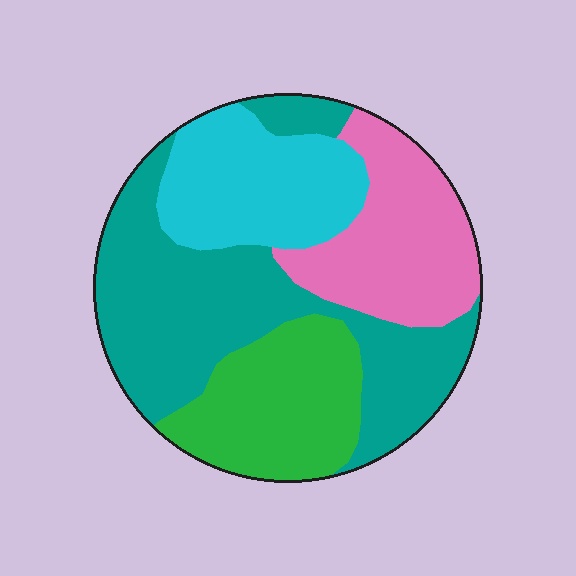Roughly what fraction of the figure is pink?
Pink takes up about one fifth (1/5) of the figure.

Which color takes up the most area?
Teal, at roughly 40%.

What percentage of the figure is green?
Green takes up about one fifth (1/5) of the figure.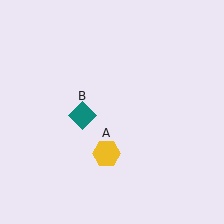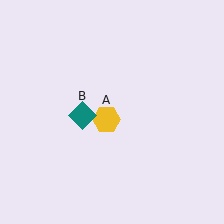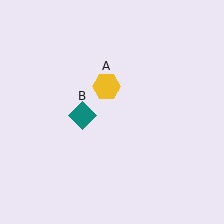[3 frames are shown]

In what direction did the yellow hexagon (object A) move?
The yellow hexagon (object A) moved up.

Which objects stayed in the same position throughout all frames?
Teal diamond (object B) remained stationary.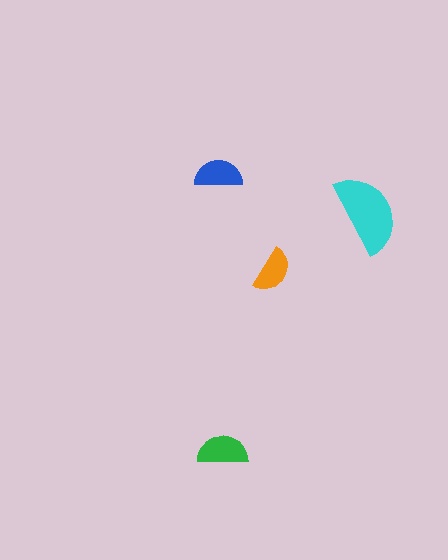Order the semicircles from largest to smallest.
the cyan one, the green one, the blue one, the orange one.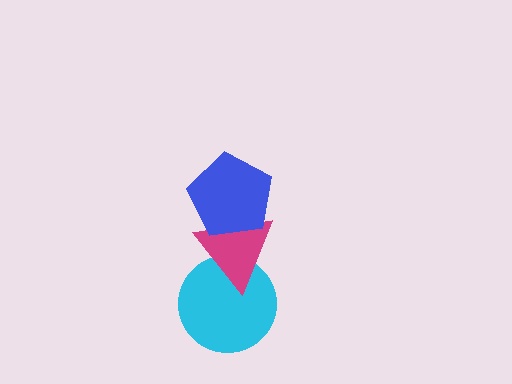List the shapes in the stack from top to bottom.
From top to bottom: the blue pentagon, the magenta triangle, the cyan circle.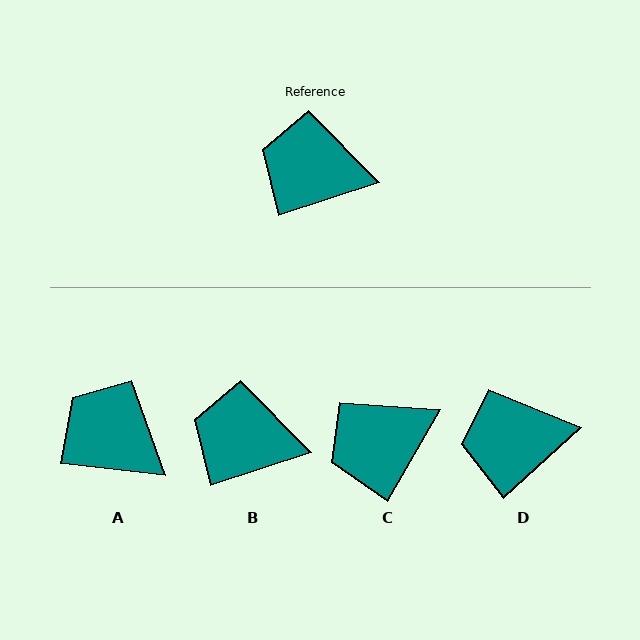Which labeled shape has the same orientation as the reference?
B.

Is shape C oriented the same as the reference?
No, it is off by about 42 degrees.